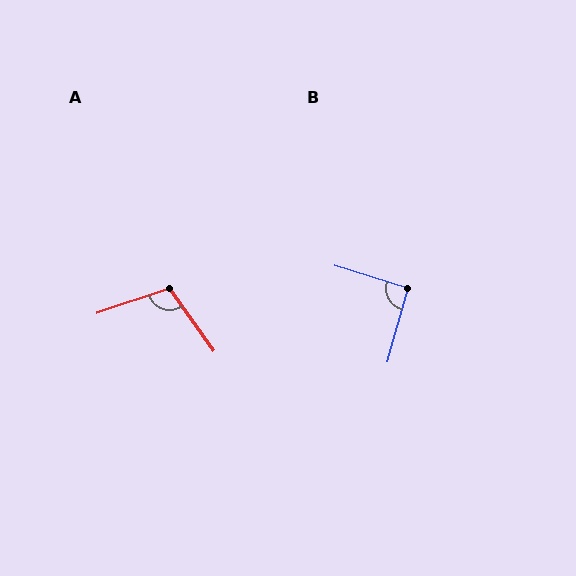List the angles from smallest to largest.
B (91°), A (107°).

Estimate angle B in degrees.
Approximately 91 degrees.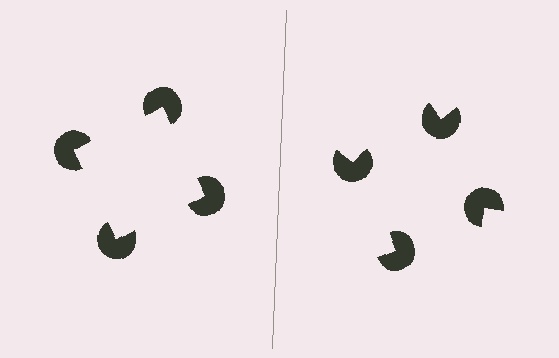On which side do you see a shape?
An illusory square appears on the left side. On the right side the wedge cuts are rotated, so no coherent shape forms.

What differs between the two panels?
The pac-man discs are positioned identically on both sides; only the wedge orientations differ. On the left they align to a square; on the right they are misaligned.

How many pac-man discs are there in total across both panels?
8 — 4 on each side.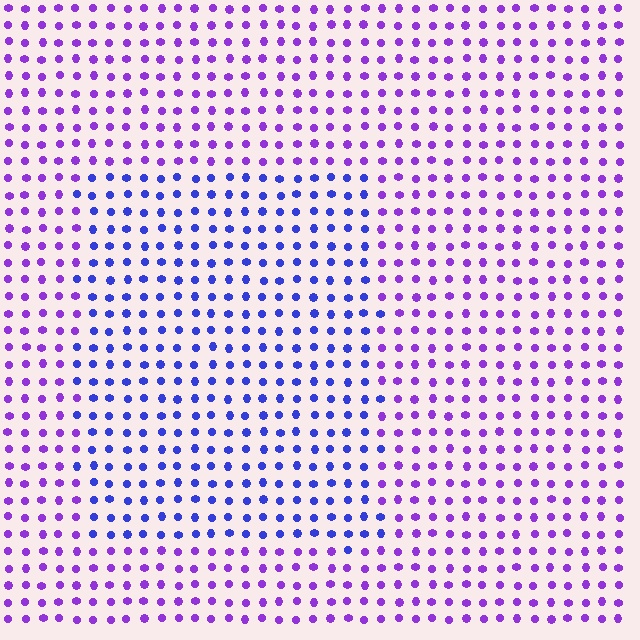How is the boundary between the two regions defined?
The boundary is defined purely by a slight shift in hue (about 38 degrees). Spacing, size, and orientation are identical on both sides.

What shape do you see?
I see a rectangle.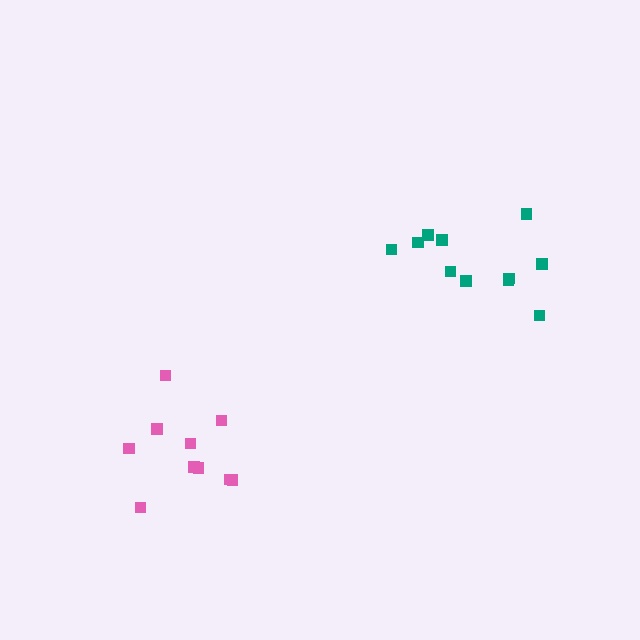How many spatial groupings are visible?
There are 2 spatial groupings.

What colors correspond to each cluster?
The clusters are colored: teal, pink.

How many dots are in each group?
Group 1: 11 dots, Group 2: 10 dots (21 total).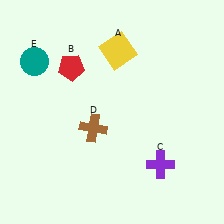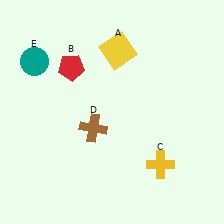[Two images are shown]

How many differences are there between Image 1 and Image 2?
There is 1 difference between the two images.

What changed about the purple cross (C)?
In Image 1, C is purple. In Image 2, it changed to yellow.